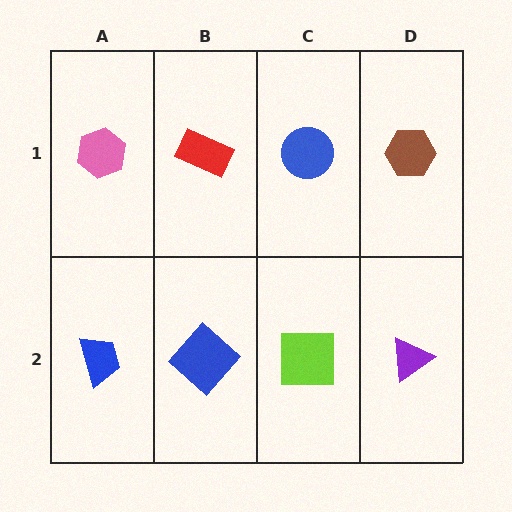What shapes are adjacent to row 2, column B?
A red rectangle (row 1, column B), a blue trapezoid (row 2, column A), a lime square (row 2, column C).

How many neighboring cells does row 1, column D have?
2.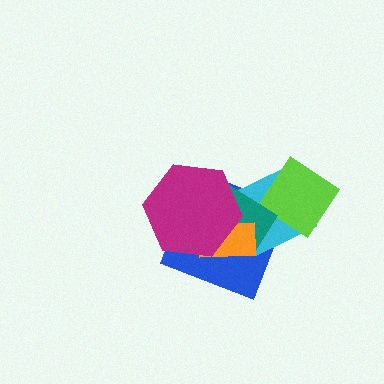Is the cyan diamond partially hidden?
Yes, it is partially covered by another shape.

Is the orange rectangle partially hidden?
Yes, it is partially covered by another shape.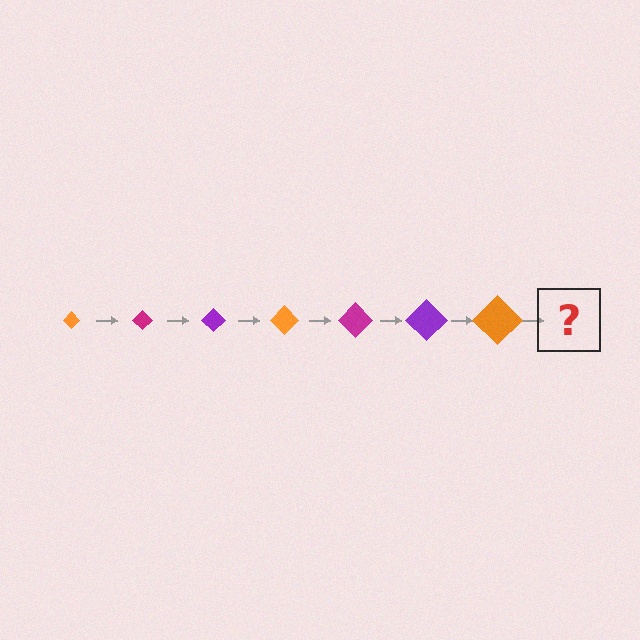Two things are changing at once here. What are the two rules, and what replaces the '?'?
The two rules are that the diamond grows larger each step and the color cycles through orange, magenta, and purple. The '?' should be a magenta diamond, larger than the previous one.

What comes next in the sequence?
The next element should be a magenta diamond, larger than the previous one.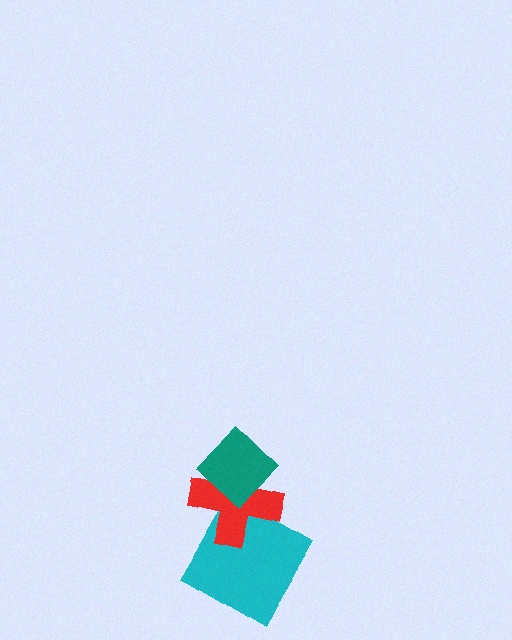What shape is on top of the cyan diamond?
The red cross is on top of the cyan diamond.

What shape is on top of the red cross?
The teal diamond is on top of the red cross.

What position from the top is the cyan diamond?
The cyan diamond is 3rd from the top.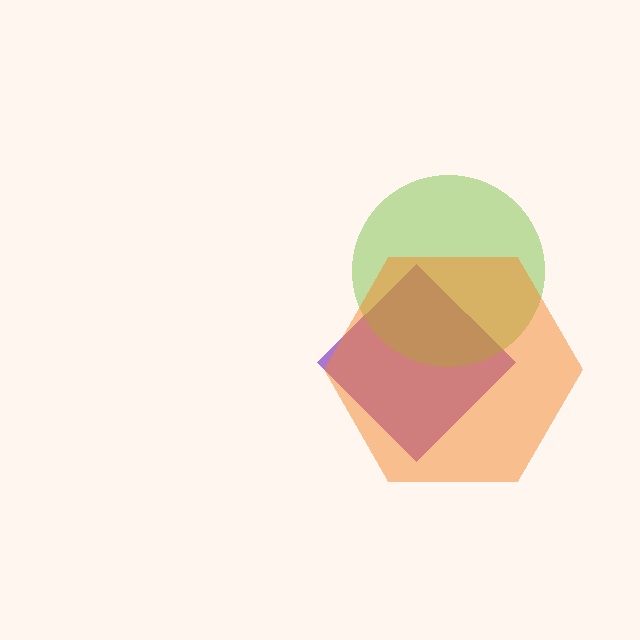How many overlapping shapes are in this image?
There are 3 overlapping shapes in the image.